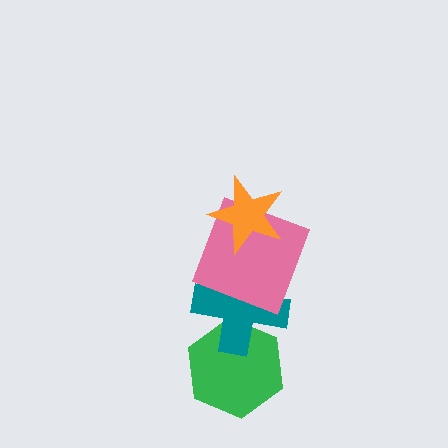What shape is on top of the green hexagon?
The teal cross is on top of the green hexagon.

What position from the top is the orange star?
The orange star is 1st from the top.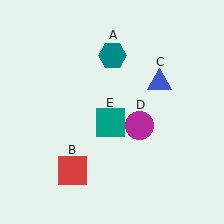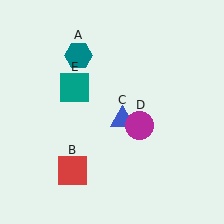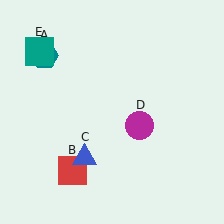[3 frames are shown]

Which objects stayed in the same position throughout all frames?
Red square (object B) and magenta circle (object D) remained stationary.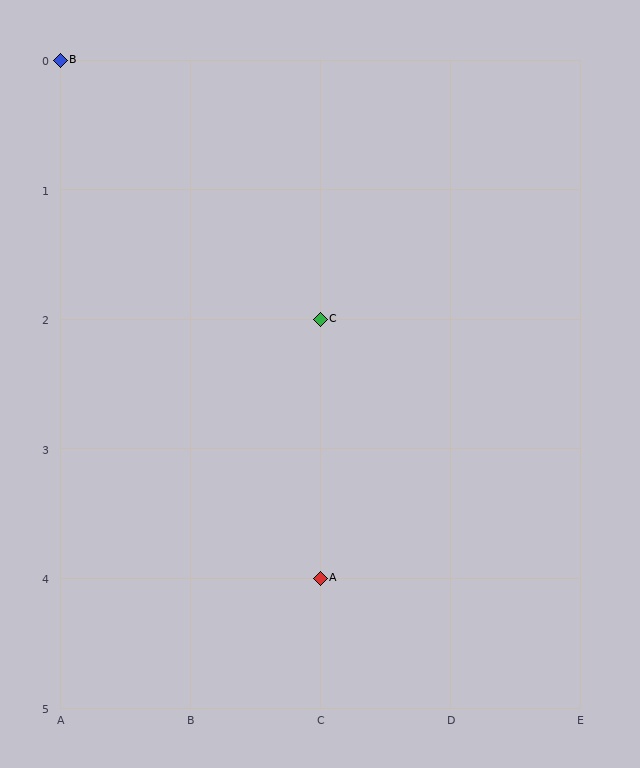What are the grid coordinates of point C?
Point C is at grid coordinates (C, 2).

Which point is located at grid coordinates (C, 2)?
Point C is at (C, 2).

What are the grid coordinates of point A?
Point A is at grid coordinates (C, 4).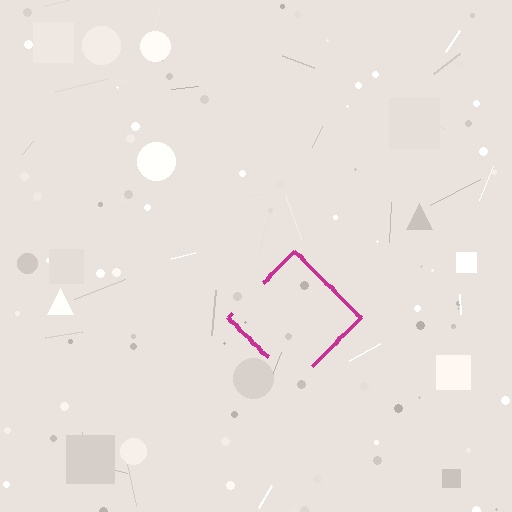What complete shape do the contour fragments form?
The contour fragments form a diamond.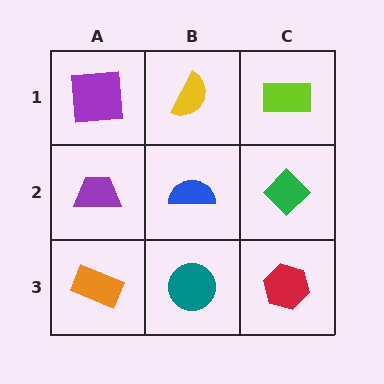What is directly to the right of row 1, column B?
A lime rectangle.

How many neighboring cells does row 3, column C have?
2.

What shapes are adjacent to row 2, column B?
A yellow semicircle (row 1, column B), a teal circle (row 3, column B), a purple trapezoid (row 2, column A), a green diamond (row 2, column C).